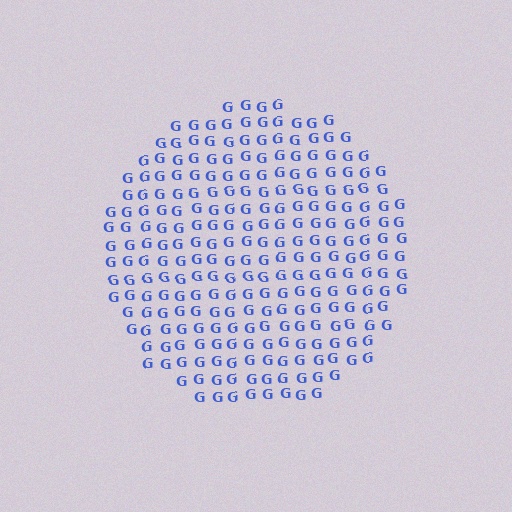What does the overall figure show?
The overall figure shows a circle.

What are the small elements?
The small elements are letter G's.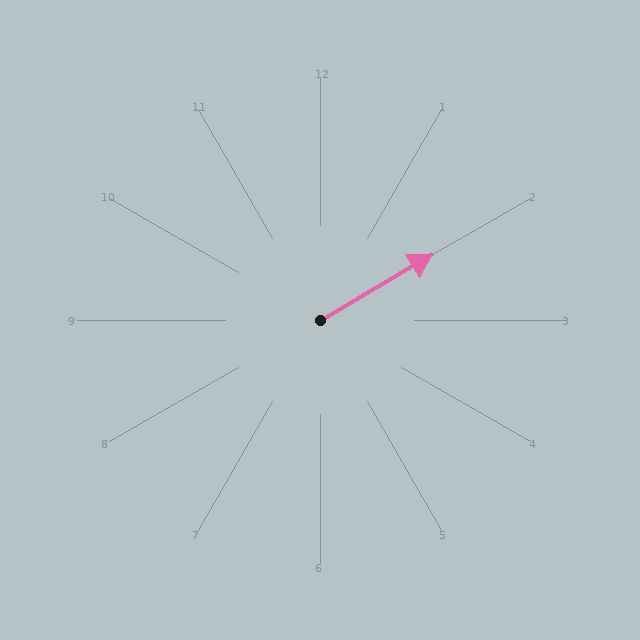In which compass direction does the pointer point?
Northeast.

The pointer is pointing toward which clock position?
Roughly 2 o'clock.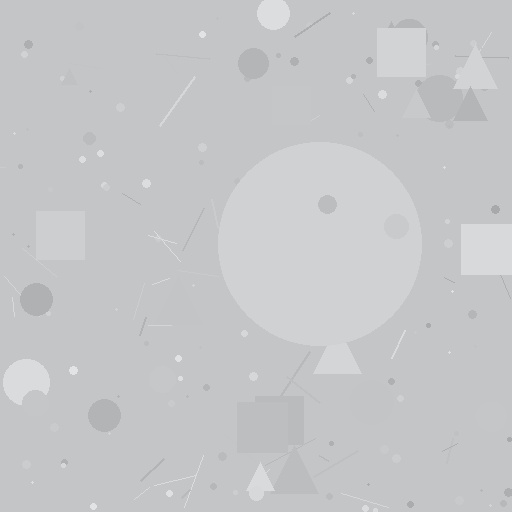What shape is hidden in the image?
A circle is hidden in the image.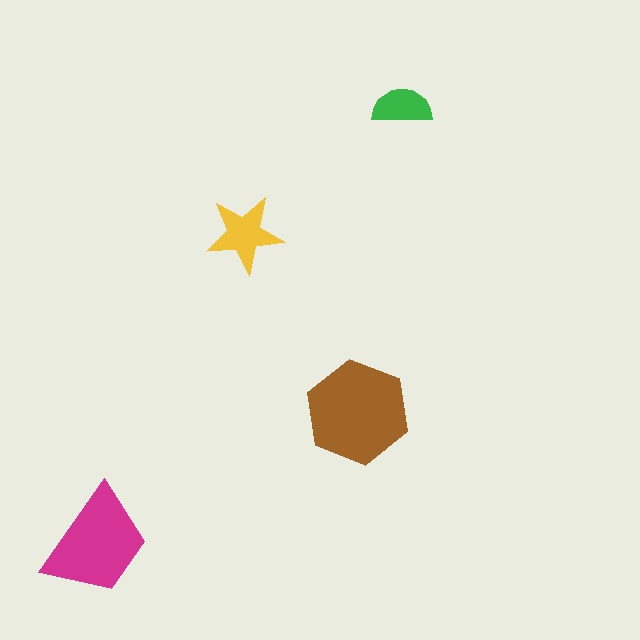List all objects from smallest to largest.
The green semicircle, the yellow star, the magenta trapezoid, the brown hexagon.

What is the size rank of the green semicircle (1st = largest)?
4th.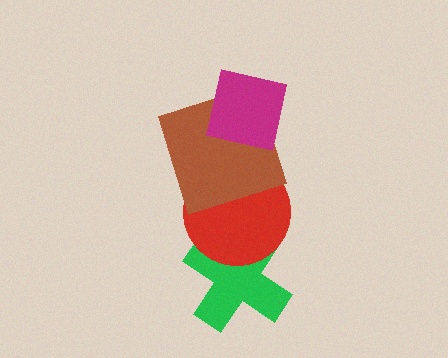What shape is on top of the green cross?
The red circle is on top of the green cross.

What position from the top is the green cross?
The green cross is 4th from the top.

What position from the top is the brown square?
The brown square is 2nd from the top.